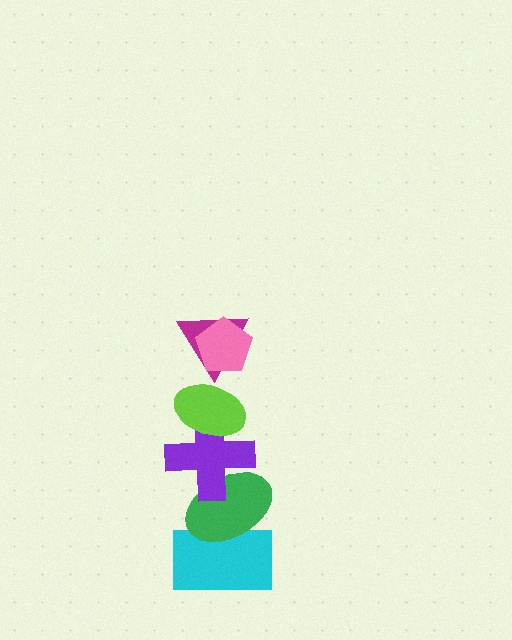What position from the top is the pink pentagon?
The pink pentagon is 1st from the top.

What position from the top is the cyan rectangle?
The cyan rectangle is 6th from the top.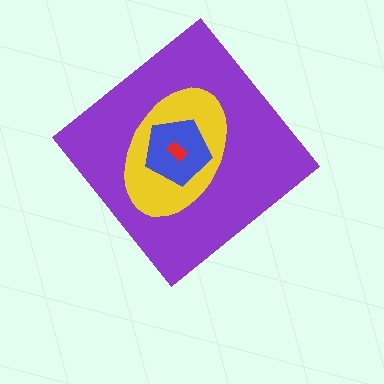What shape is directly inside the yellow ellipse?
The blue pentagon.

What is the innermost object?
The red rectangle.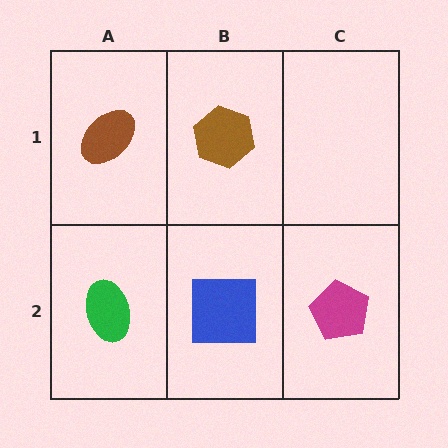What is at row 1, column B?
A brown hexagon.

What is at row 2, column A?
A green ellipse.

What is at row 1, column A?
A brown ellipse.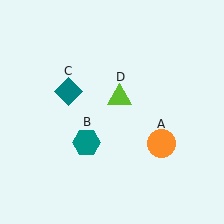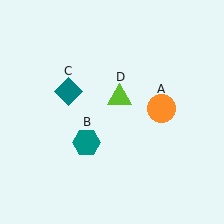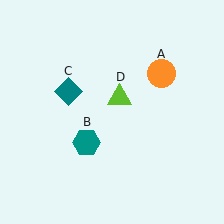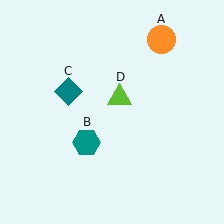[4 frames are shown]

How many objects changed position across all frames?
1 object changed position: orange circle (object A).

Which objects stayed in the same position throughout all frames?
Teal hexagon (object B) and teal diamond (object C) and lime triangle (object D) remained stationary.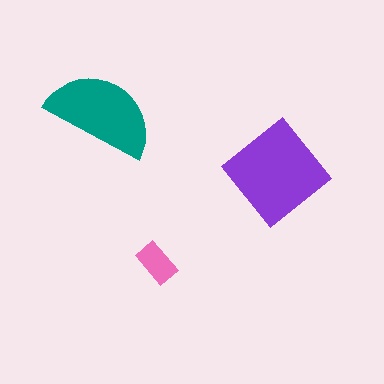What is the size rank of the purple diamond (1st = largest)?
1st.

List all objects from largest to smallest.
The purple diamond, the teal semicircle, the pink rectangle.